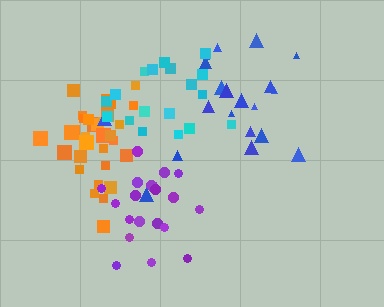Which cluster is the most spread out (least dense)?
Blue.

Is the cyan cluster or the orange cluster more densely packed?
Orange.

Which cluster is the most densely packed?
Orange.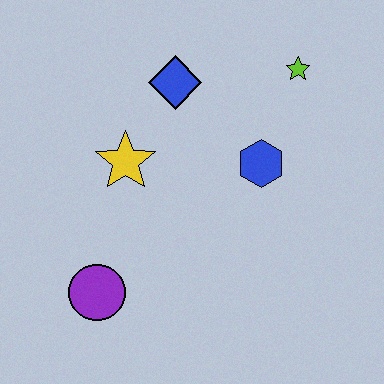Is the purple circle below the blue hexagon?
Yes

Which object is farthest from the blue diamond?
The purple circle is farthest from the blue diamond.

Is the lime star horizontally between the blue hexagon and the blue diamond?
No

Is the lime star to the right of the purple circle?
Yes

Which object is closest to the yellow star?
The blue diamond is closest to the yellow star.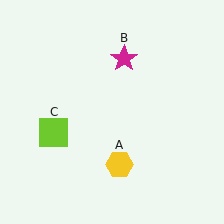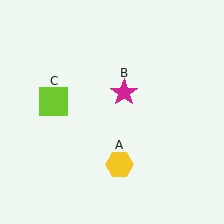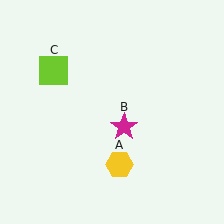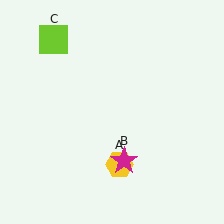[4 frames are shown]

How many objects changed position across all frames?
2 objects changed position: magenta star (object B), lime square (object C).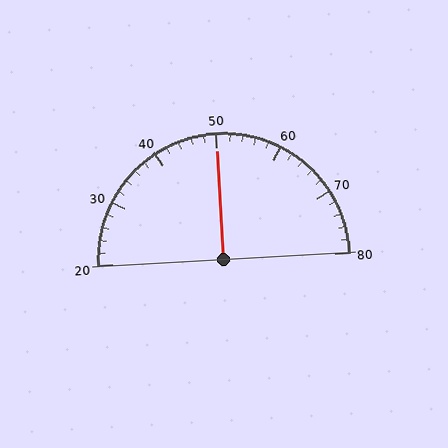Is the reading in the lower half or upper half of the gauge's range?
The reading is in the upper half of the range (20 to 80).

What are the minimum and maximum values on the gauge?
The gauge ranges from 20 to 80.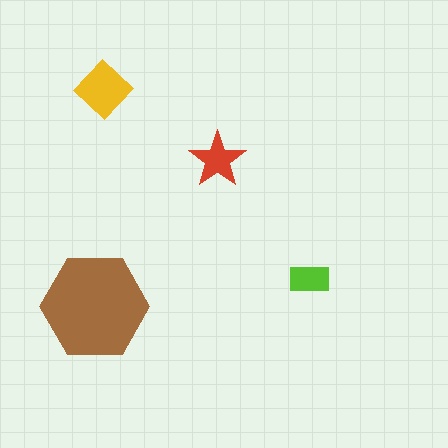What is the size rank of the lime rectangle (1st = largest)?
4th.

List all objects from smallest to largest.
The lime rectangle, the red star, the yellow diamond, the brown hexagon.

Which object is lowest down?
The brown hexagon is bottommost.